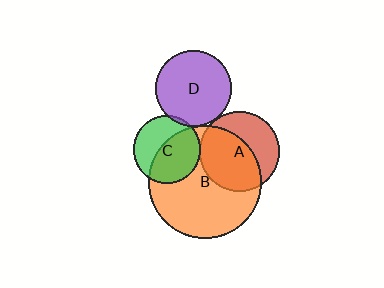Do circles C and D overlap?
Yes.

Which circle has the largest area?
Circle B (orange).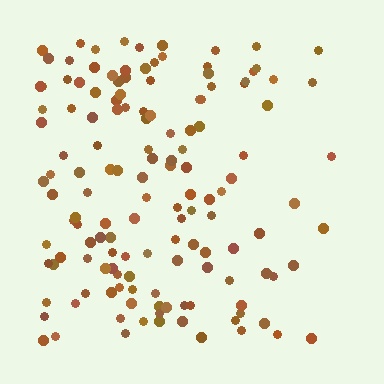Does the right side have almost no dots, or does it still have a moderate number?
Still a moderate number, just noticeably fewer than the left.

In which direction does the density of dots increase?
From right to left, with the left side densest.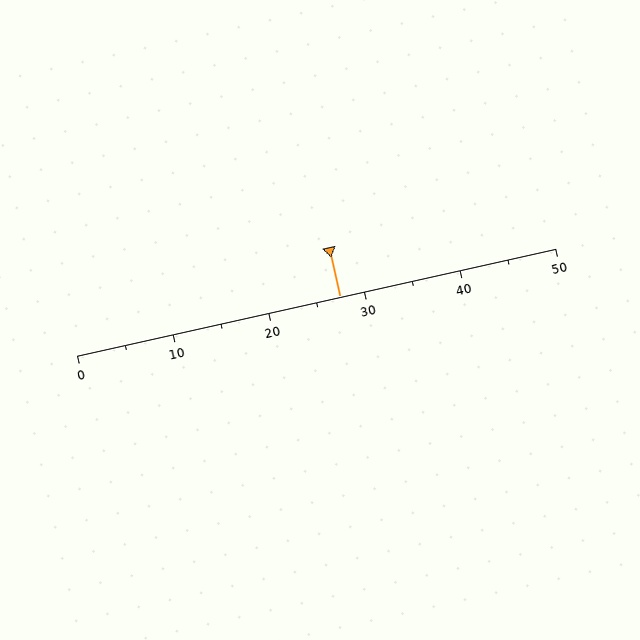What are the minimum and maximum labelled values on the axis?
The axis runs from 0 to 50.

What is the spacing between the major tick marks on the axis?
The major ticks are spaced 10 apart.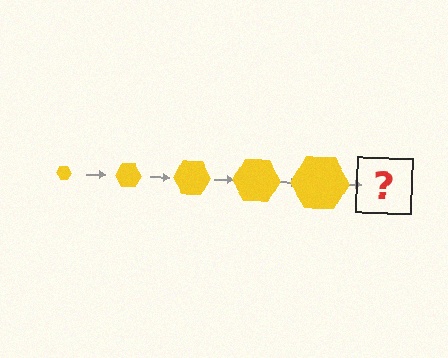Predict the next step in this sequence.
The next step is a yellow hexagon, larger than the previous one.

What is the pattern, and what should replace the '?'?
The pattern is that the hexagon gets progressively larger each step. The '?' should be a yellow hexagon, larger than the previous one.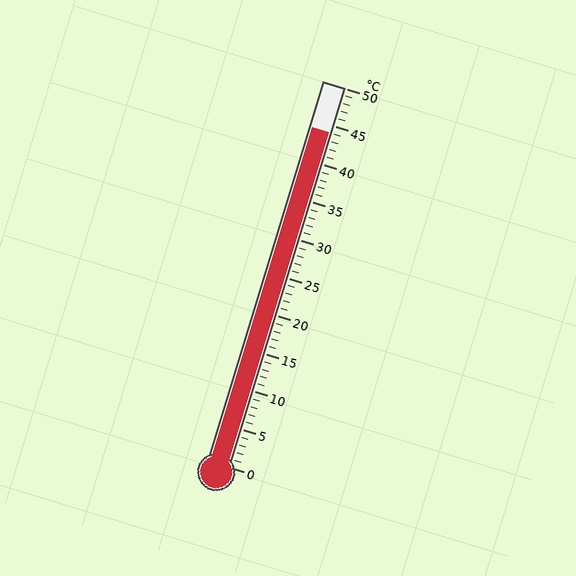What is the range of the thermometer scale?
The thermometer scale ranges from 0°C to 50°C.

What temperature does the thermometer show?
The thermometer shows approximately 44°C.